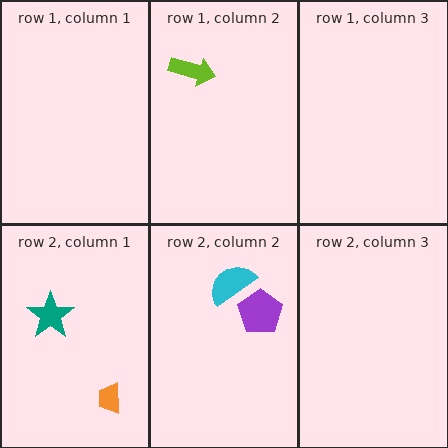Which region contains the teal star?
The row 2, column 1 region.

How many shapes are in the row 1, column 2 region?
1.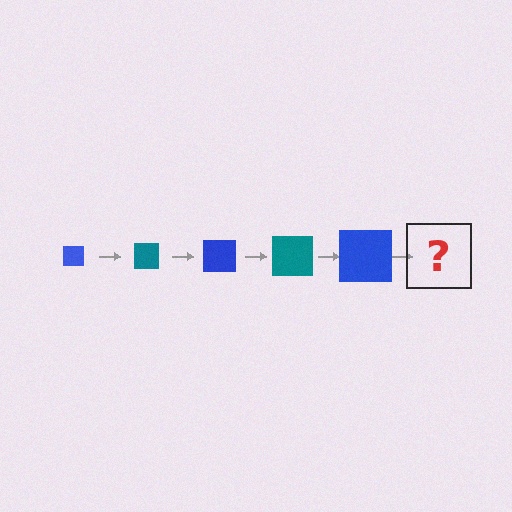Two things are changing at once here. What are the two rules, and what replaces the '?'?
The two rules are that the square grows larger each step and the color cycles through blue and teal. The '?' should be a teal square, larger than the previous one.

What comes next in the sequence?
The next element should be a teal square, larger than the previous one.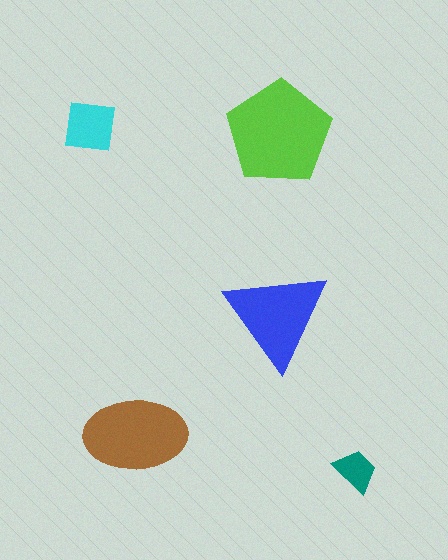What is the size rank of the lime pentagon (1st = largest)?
1st.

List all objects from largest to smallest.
The lime pentagon, the brown ellipse, the blue triangle, the cyan square, the teal trapezoid.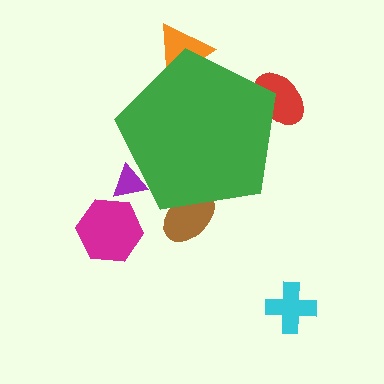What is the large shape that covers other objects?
A green pentagon.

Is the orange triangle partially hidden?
Yes, the orange triangle is partially hidden behind the green pentagon.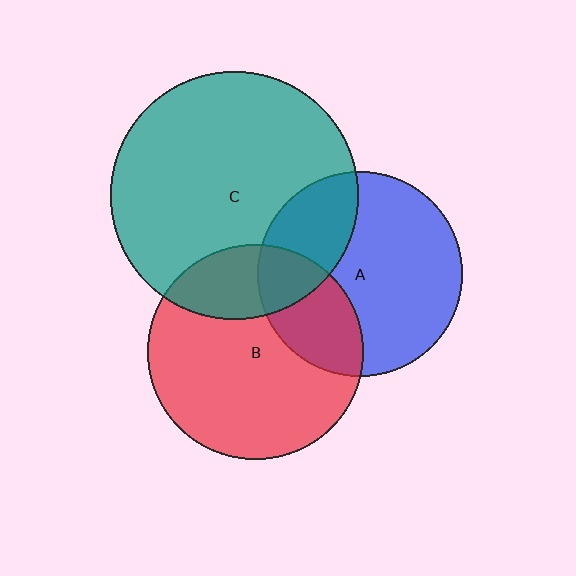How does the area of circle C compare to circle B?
Approximately 1.3 times.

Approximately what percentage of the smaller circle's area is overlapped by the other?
Approximately 30%.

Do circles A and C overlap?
Yes.